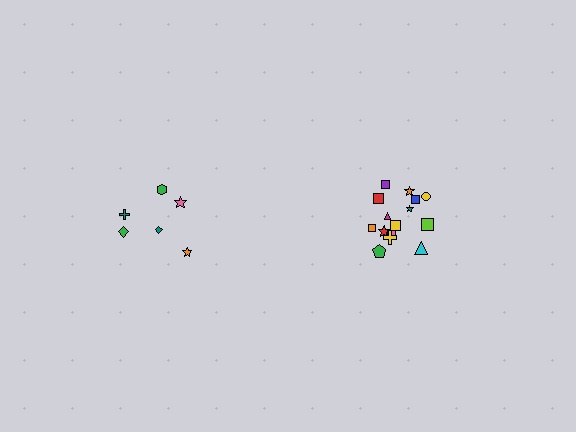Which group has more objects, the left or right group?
The right group.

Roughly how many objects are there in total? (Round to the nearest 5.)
Roughly 20 objects in total.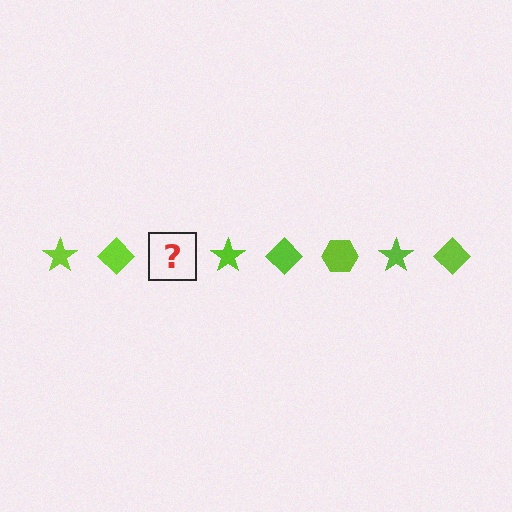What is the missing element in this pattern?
The missing element is a lime hexagon.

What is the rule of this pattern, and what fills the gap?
The rule is that the pattern cycles through star, diamond, hexagon shapes in lime. The gap should be filled with a lime hexagon.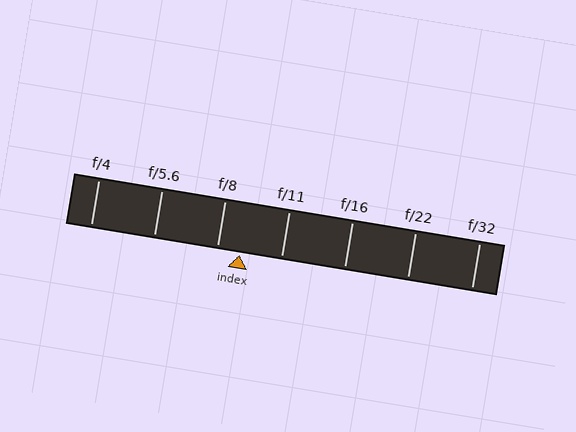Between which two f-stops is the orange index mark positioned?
The index mark is between f/8 and f/11.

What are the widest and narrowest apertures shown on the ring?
The widest aperture shown is f/4 and the narrowest is f/32.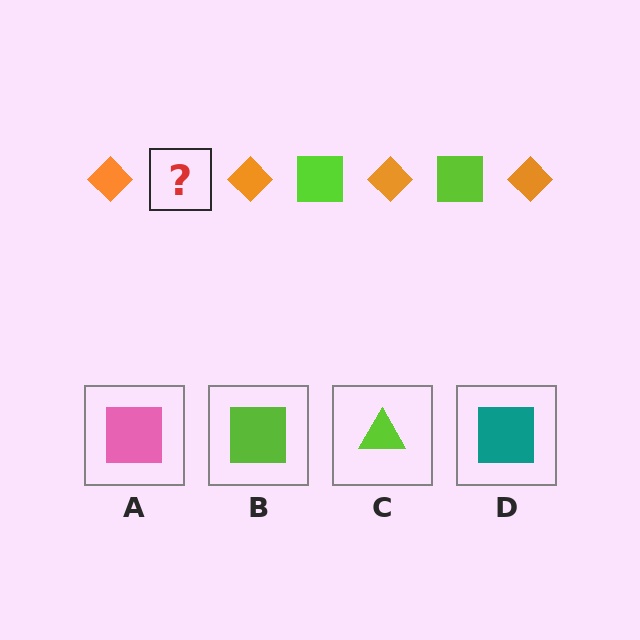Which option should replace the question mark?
Option B.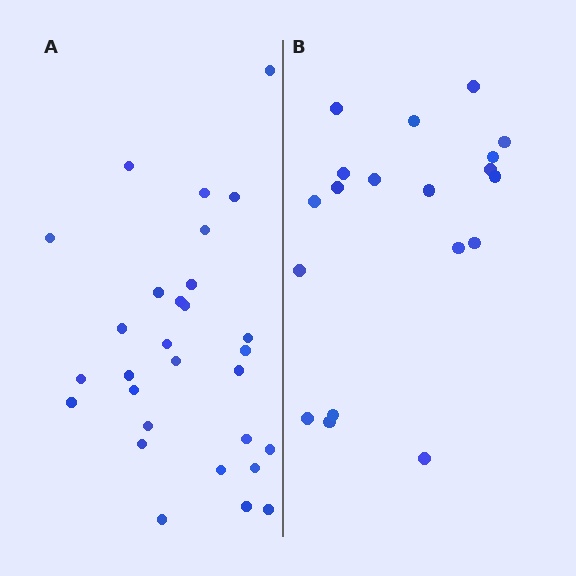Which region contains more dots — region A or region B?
Region A (the left region) has more dots.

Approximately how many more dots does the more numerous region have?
Region A has roughly 10 or so more dots than region B.